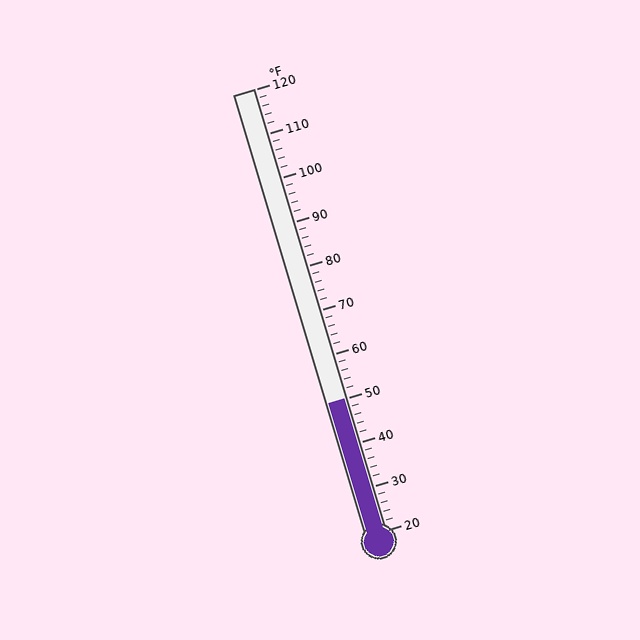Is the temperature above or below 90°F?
The temperature is below 90°F.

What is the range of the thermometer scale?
The thermometer scale ranges from 20°F to 120°F.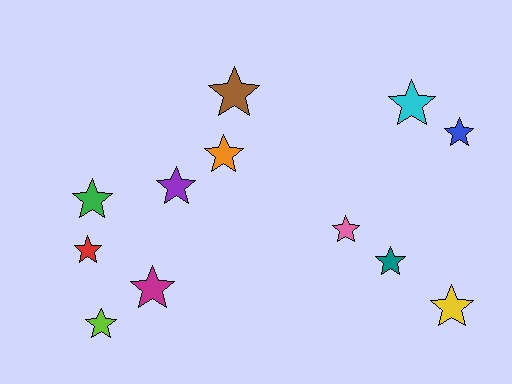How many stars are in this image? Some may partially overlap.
There are 12 stars.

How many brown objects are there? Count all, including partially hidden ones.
There is 1 brown object.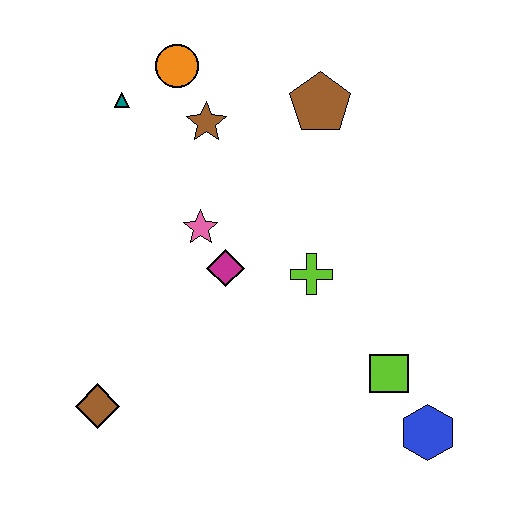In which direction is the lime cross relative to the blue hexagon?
The lime cross is above the blue hexagon.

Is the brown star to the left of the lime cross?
Yes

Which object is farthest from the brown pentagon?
The brown diamond is farthest from the brown pentagon.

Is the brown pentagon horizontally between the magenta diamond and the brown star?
No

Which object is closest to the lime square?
The blue hexagon is closest to the lime square.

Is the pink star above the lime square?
Yes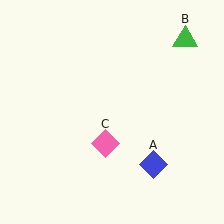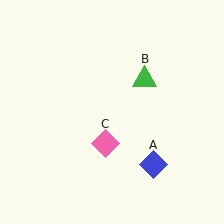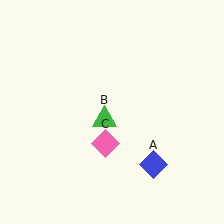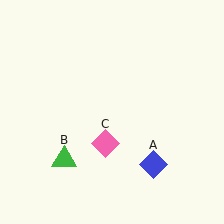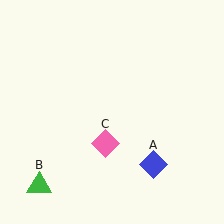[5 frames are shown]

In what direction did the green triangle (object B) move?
The green triangle (object B) moved down and to the left.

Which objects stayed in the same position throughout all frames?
Blue diamond (object A) and pink diamond (object C) remained stationary.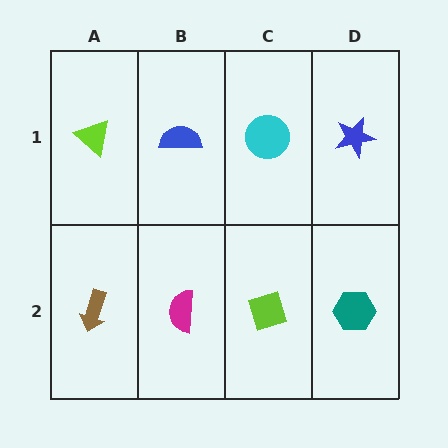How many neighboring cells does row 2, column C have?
3.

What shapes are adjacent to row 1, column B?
A magenta semicircle (row 2, column B), a lime triangle (row 1, column A), a cyan circle (row 1, column C).